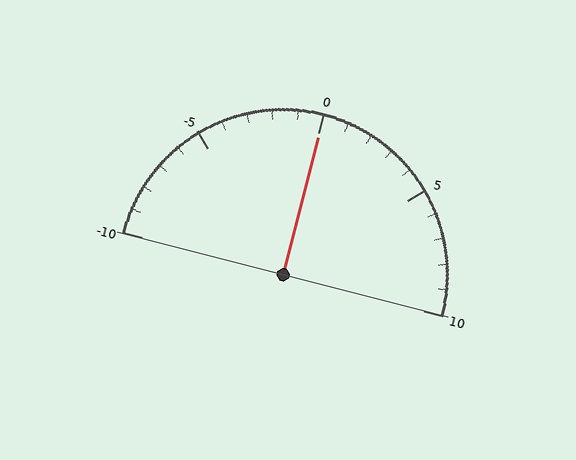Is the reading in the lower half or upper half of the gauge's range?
The reading is in the upper half of the range (-10 to 10).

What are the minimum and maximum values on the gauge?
The gauge ranges from -10 to 10.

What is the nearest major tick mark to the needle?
The nearest major tick mark is 0.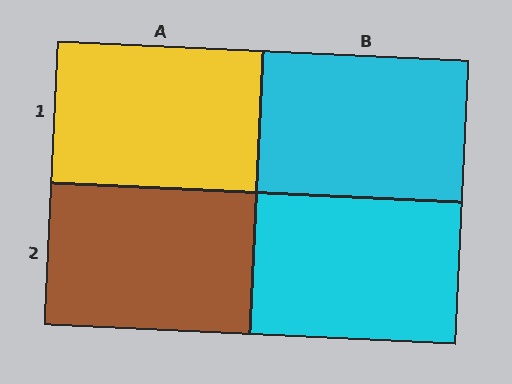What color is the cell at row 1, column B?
Cyan.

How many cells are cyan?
2 cells are cyan.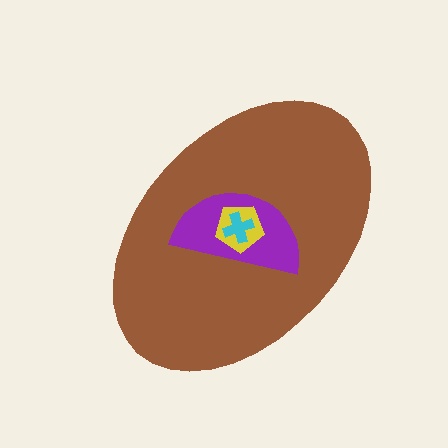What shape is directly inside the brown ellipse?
The purple semicircle.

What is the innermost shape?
The cyan cross.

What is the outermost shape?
The brown ellipse.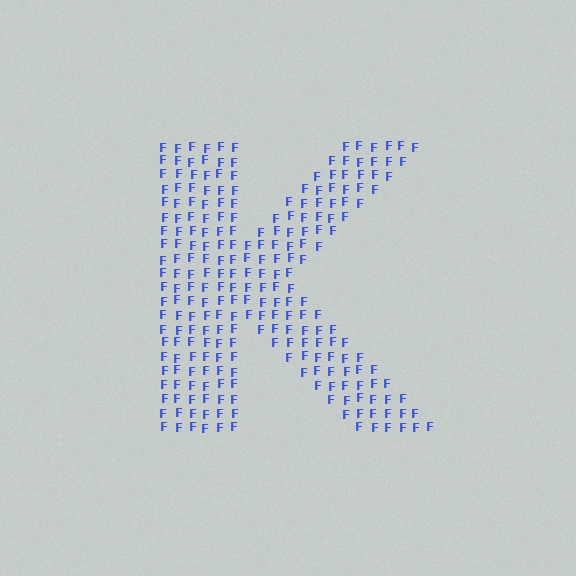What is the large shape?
The large shape is the letter K.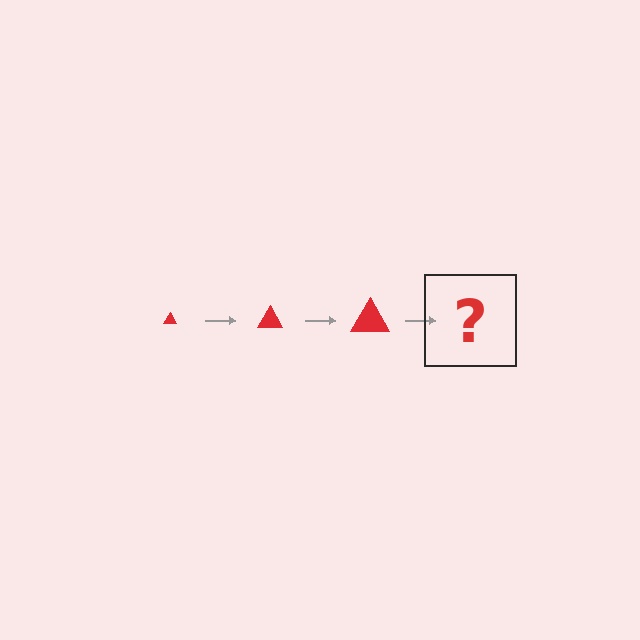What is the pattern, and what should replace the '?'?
The pattern is that the triangle gets progressively larger each step. The '?' should be a red triangle, larger than the previous one.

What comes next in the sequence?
The next element should be a red triangle, larger than the previous one.